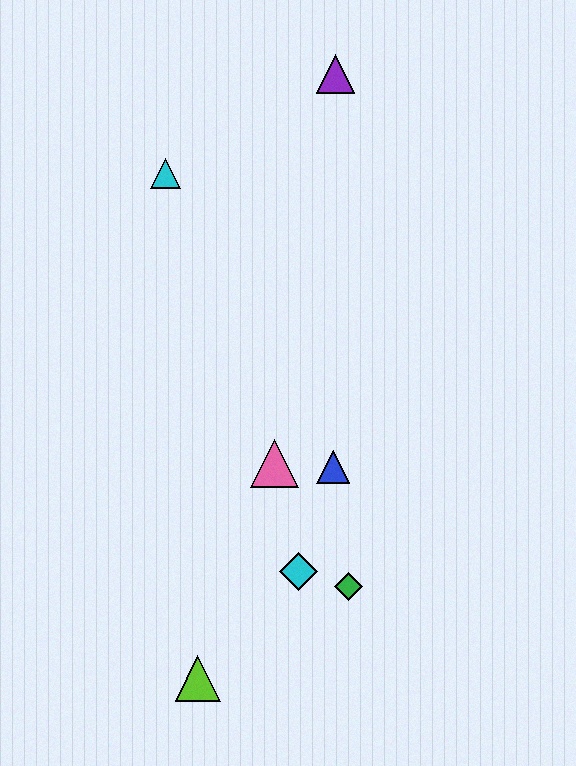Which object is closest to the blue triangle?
The pink triangle is closest to the blue triangle.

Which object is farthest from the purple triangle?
The lime triangle is farthest from the purple triangle.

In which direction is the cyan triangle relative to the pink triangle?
The cyan triangle is above the pink triangle.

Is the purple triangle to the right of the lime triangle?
Yes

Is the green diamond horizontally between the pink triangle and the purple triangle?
No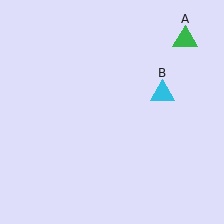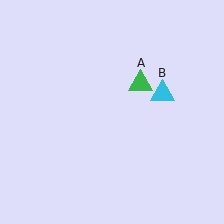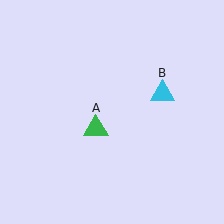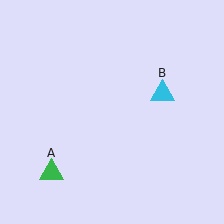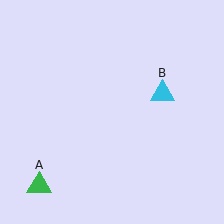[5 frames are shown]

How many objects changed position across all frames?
1 object changed position: green triangle (object A).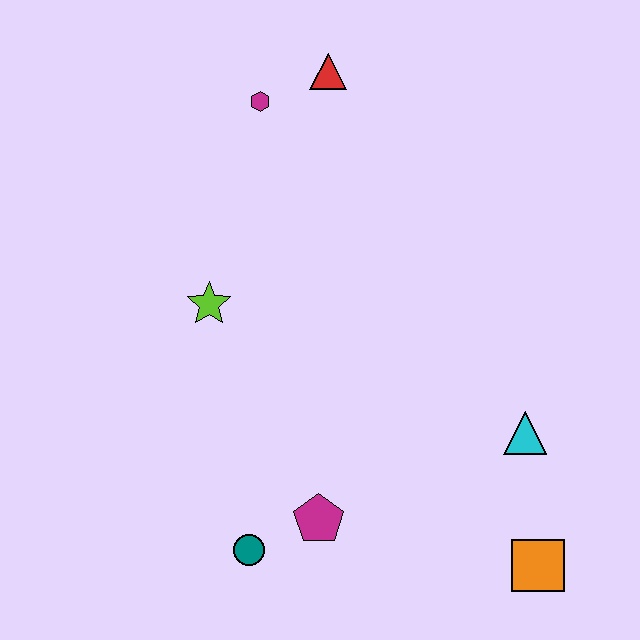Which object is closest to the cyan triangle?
The orange square is closest to the cyan triangle.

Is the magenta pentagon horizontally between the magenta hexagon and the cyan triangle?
Yes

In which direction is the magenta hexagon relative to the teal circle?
The magenta hexagon is above the teal circle.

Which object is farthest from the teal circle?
The red triangle is farthest from the teal circle.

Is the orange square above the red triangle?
No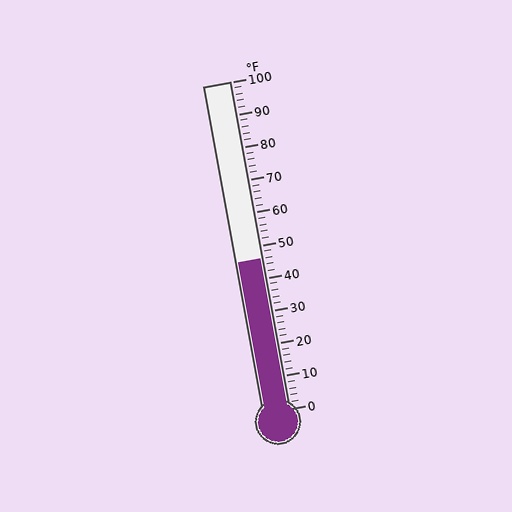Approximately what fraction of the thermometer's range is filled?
The thermometer is filled to approximately 45% of its range.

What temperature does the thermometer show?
The thermometer shows approximately 46°F.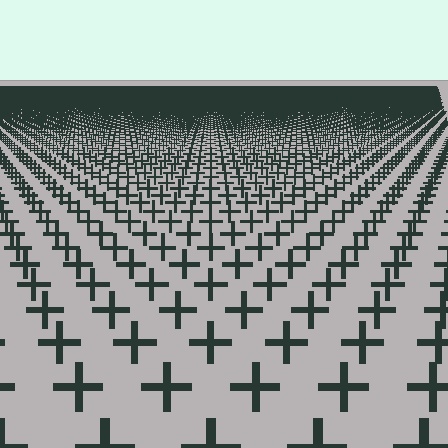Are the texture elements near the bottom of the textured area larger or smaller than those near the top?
Larger. Near the bottom, elements are closer to the viewer and appear at a bigger on-screen size.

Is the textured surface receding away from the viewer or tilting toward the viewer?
The surface is receding away from the viewer. Texture elements get smaller and denser toward the top.